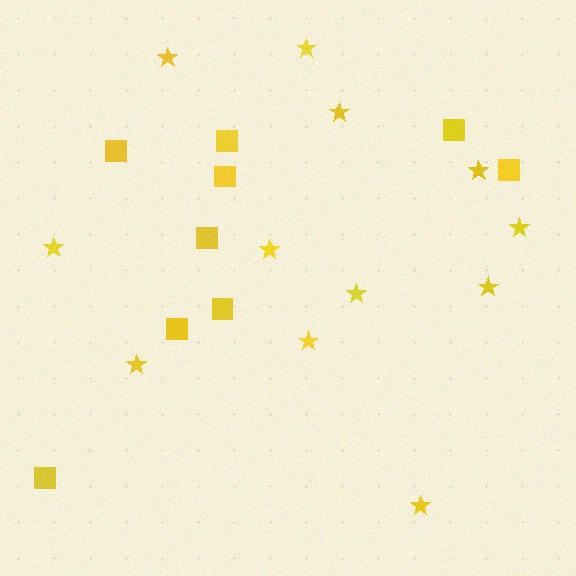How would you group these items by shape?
There are 2 groups: one group of stars (12) and one group of squares (9).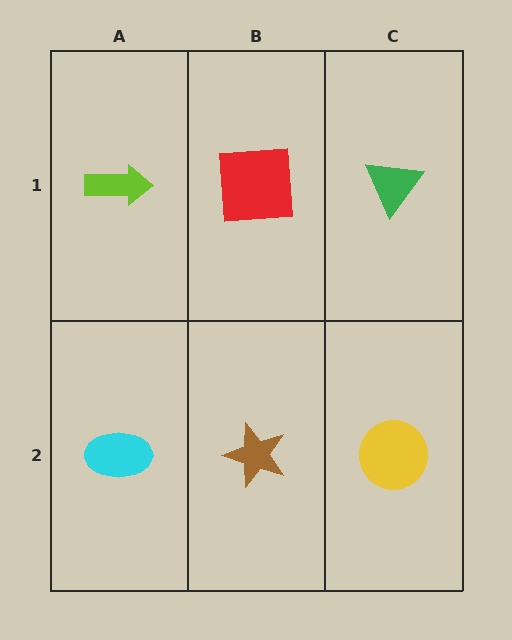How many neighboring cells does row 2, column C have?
2.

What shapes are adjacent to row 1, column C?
A yellow circle (row 2, column C), a red square (row 1, column B).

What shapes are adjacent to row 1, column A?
A cyan ellipse (row 2, column A), a red square (row 1, column B).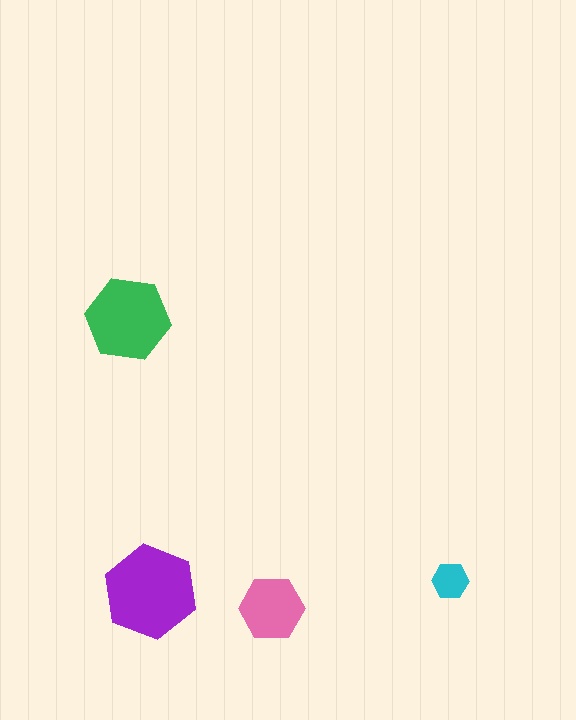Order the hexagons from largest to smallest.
the purple one, the green one, the pink one, the cyan one.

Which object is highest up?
The green hexagon is topmost.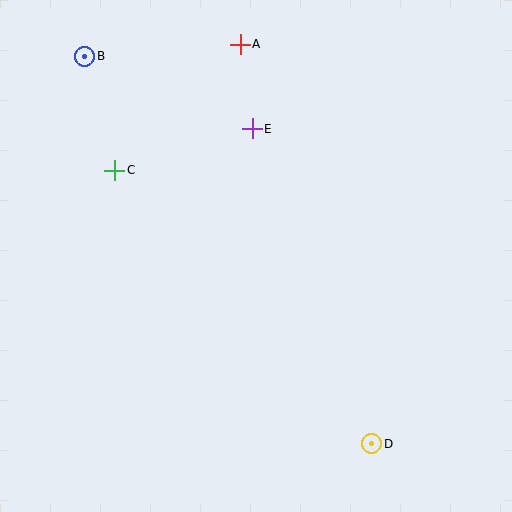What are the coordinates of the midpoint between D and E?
The midpoint between D and E is at (312, 286).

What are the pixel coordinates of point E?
Point E is at (252, 129).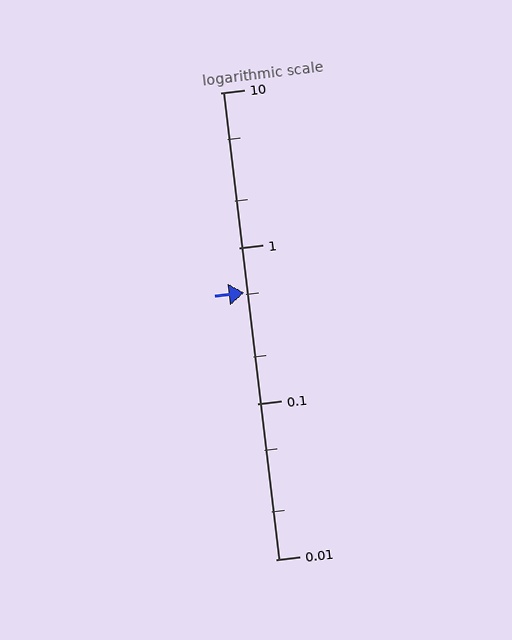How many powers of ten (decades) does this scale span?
The scale spans 3 decades, from 0.01 to 10.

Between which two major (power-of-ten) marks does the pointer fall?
The pointer is between 0.1 and 1.